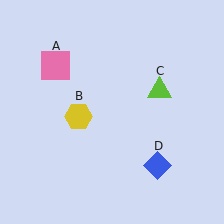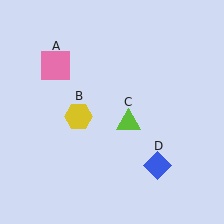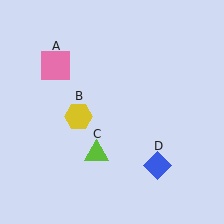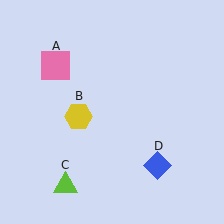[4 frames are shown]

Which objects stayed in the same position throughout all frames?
Pink square (object A) and yellow hexagon (object B) and blue diamond (object D) remained stationary.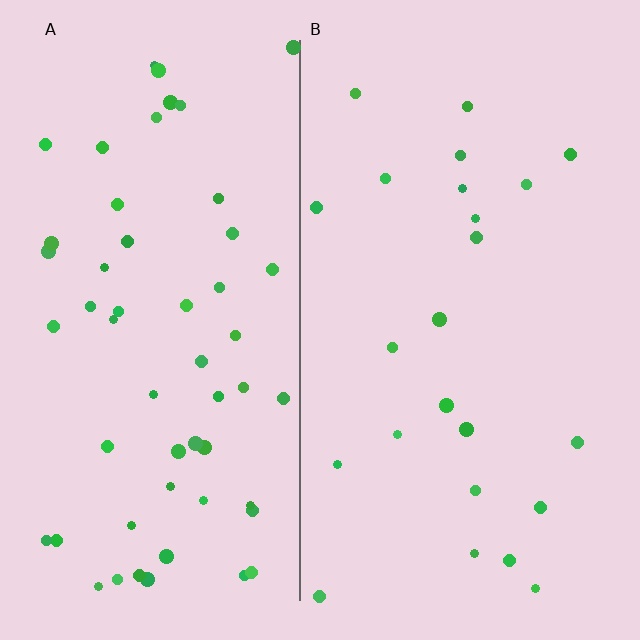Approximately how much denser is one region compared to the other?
Approximately 2.3× — region A over region B.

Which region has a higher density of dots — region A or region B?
A (the left).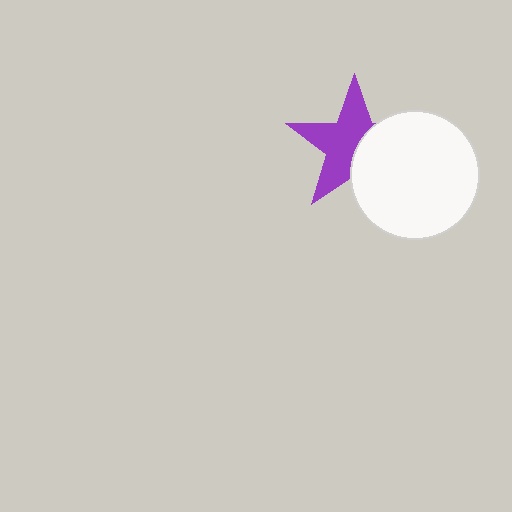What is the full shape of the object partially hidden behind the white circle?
The partially hidden object is a purple star.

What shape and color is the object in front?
The object in front is a white circle.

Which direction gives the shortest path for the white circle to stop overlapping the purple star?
Moving right gives the shortest separation.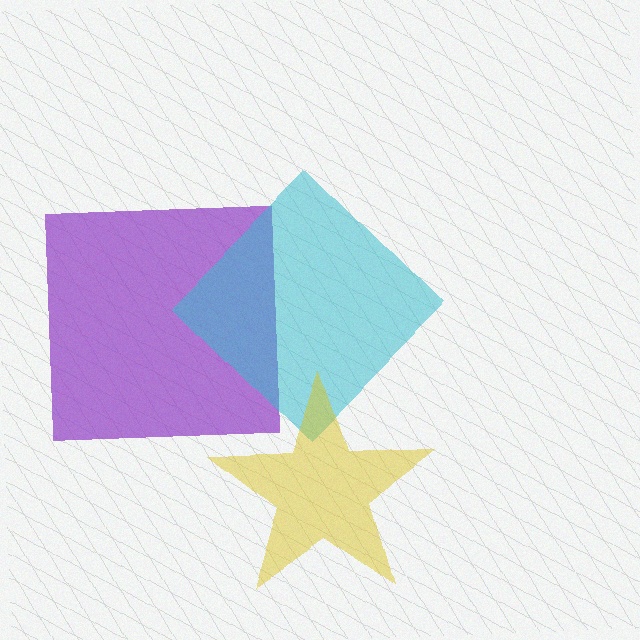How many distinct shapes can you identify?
There are 3 distinct shapes: a purple square, a cyan diamond, a yellow star.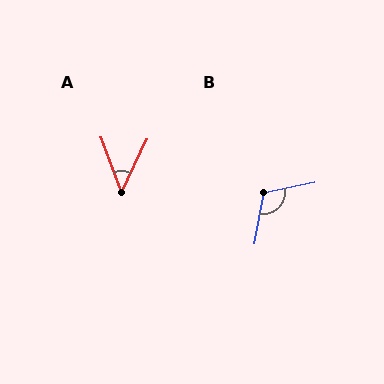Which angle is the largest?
B, at approximately 112 degrees.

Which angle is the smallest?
A, at approximately 46 degrees.